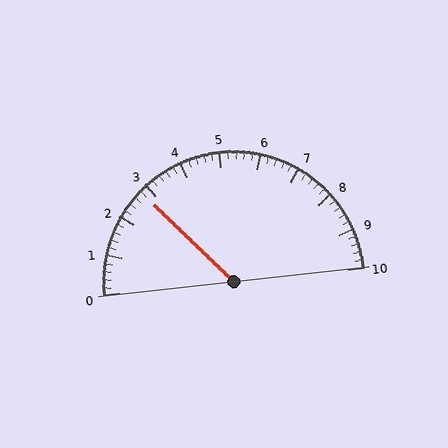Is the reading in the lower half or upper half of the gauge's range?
The reading is in the lower half of the range (0 to 10).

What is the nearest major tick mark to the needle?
The nearest major tick mark is 3.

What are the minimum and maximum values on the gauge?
The gauge ranges from 0 to 10.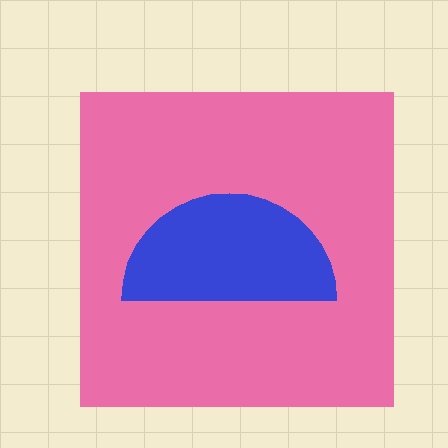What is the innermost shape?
The blue semicircle.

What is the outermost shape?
The pink square.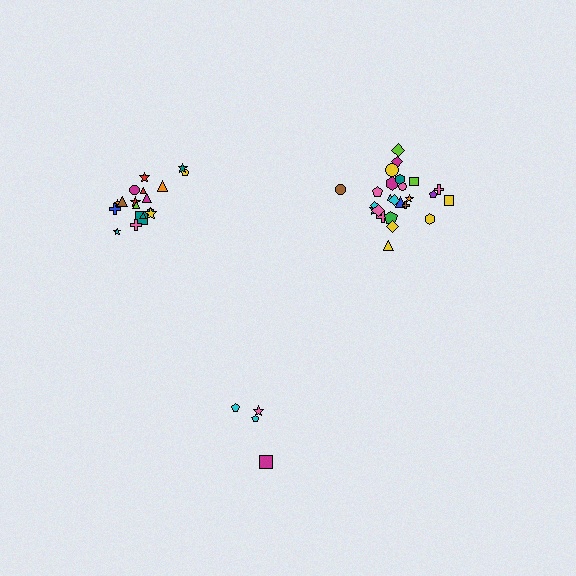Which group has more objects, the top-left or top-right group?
The top-right group.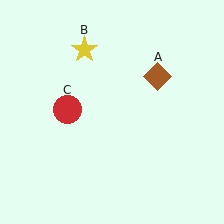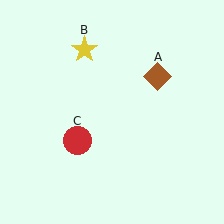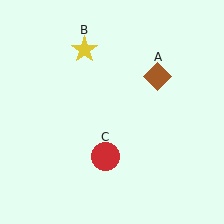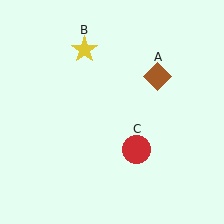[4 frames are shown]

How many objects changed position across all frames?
1 object changed position: red circle (object C).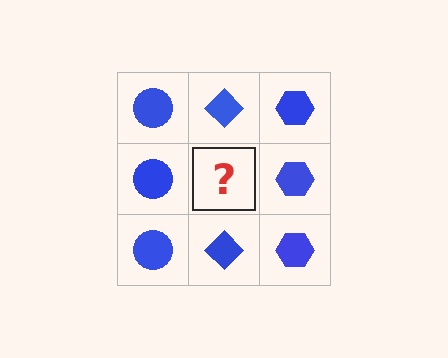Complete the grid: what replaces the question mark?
The question mark should be replaced with a blue diamond.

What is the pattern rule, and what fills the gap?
The rule is that each column has a consistent shape. The gap should be filled with a blue diamond.